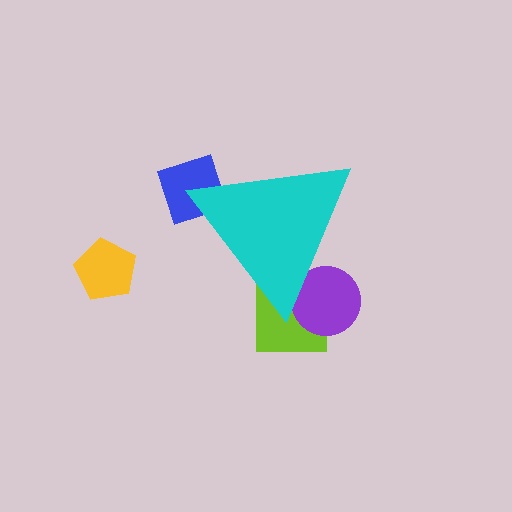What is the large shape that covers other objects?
A cyan triangle.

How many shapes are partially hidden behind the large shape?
3 shapes are partially hidden.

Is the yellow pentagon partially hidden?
No, the yellow pentagon is fully visible.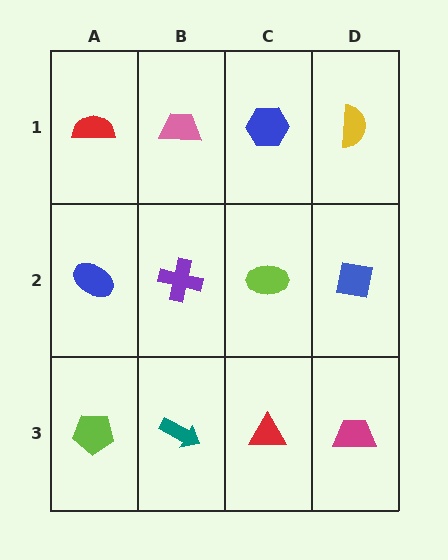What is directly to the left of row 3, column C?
A teal arrow.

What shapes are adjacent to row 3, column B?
A purple cross (row 2, column B), a lime pentagon (row 3, column A), a red triangle (row 3, column C).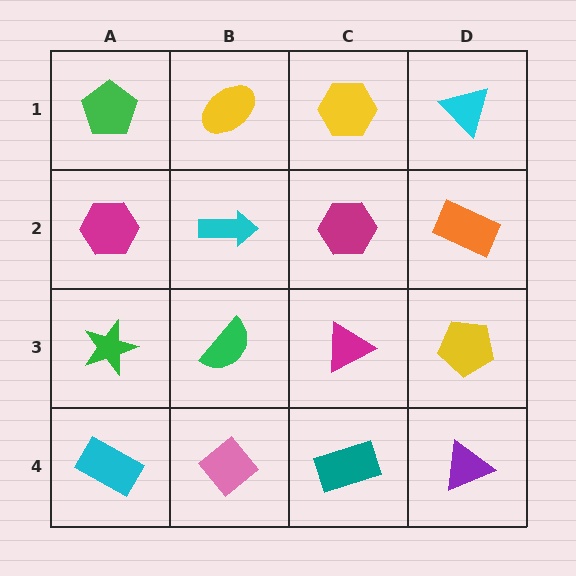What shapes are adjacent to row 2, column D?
A cyan triangle (row 1, column D), a yellow pentagon (row 3, column D), a magenta hexagon (row 2, column C).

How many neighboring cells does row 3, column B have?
4.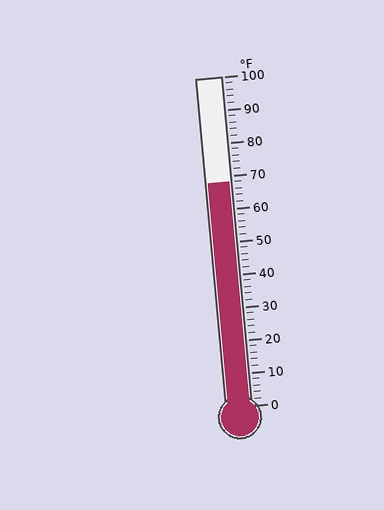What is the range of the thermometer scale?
The thermometer scale ranges from 0°F to 100°F.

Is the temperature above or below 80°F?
The temperature is below 80°F.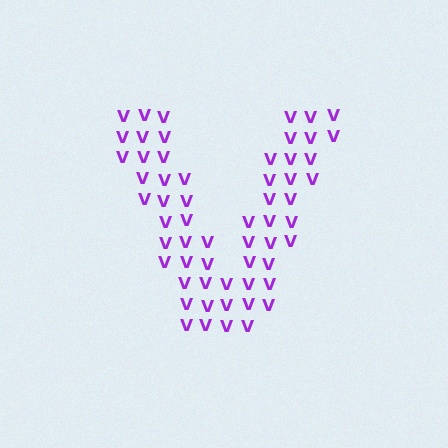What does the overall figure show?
The overall figure shows the letter V.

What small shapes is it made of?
It is made of small letter V's.